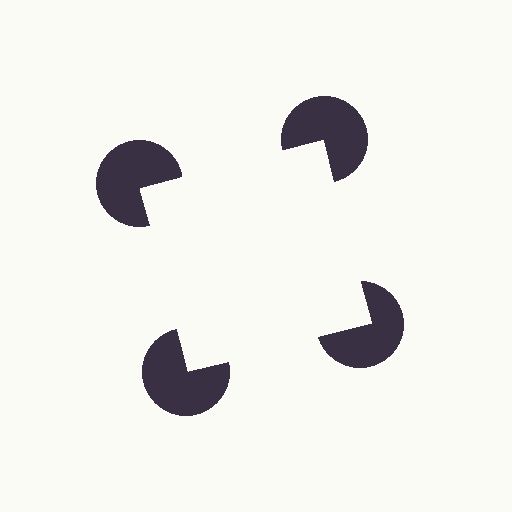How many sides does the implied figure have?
4 sides.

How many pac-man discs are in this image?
There are 4 — one at each vertex of the illusory square.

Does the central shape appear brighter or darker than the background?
It typically appears slightly brighter than the background, even though no actual brightness change is drawn.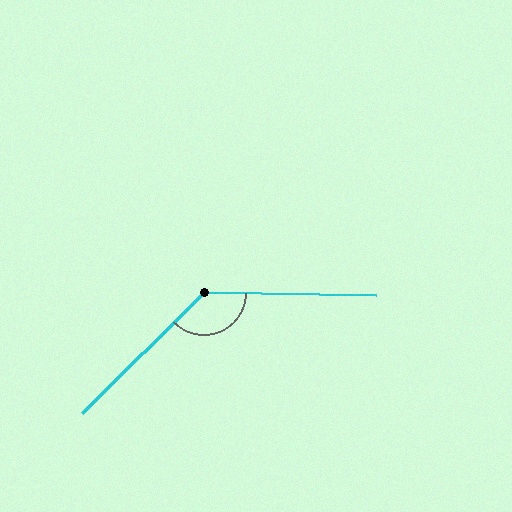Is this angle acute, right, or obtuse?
It is obtuse.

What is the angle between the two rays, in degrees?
Approximately 134 degrees.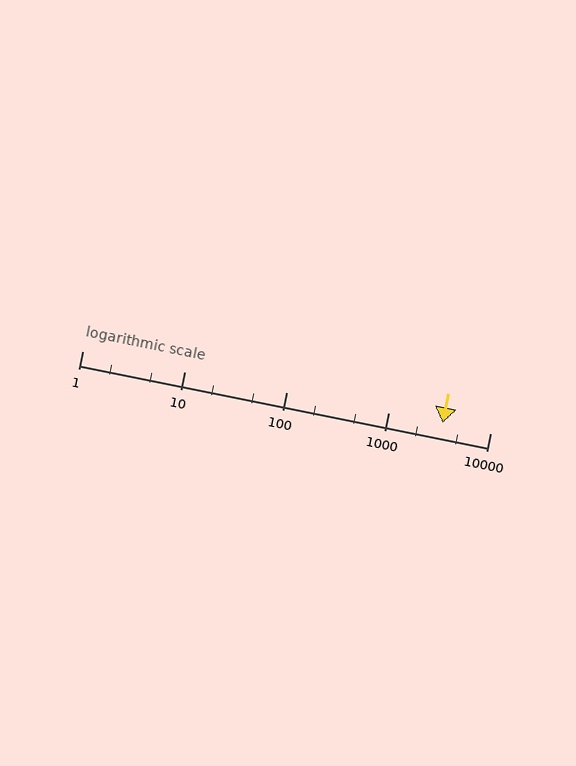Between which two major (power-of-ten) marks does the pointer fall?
The pointer is between 1000 and 10000.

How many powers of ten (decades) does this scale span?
The scale spans 4 decades, from 1 to 10000.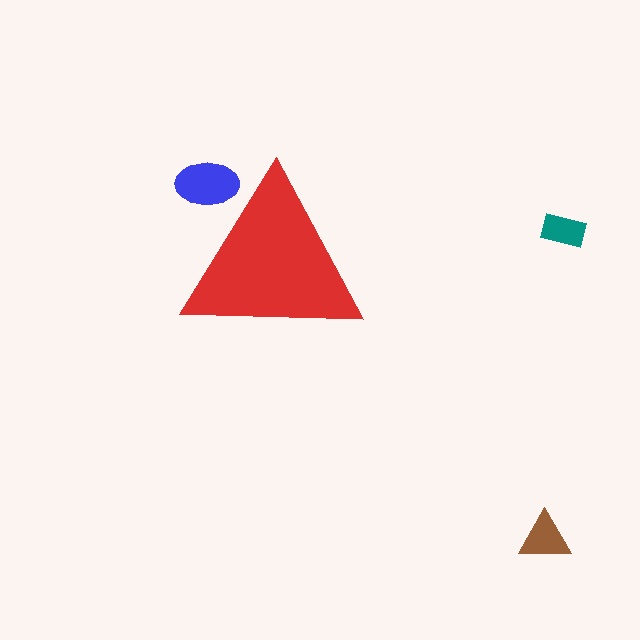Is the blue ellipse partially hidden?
Yes, the blue ellipse is partially hidden behind the red triangle.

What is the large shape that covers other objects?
A red triangle.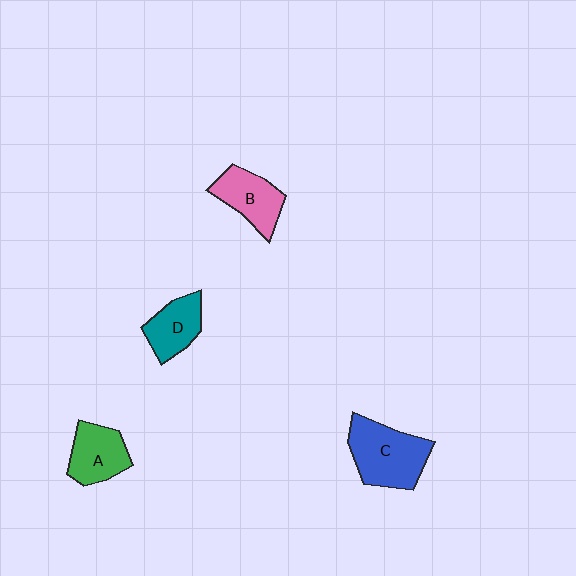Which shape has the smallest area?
Shape D (teal).